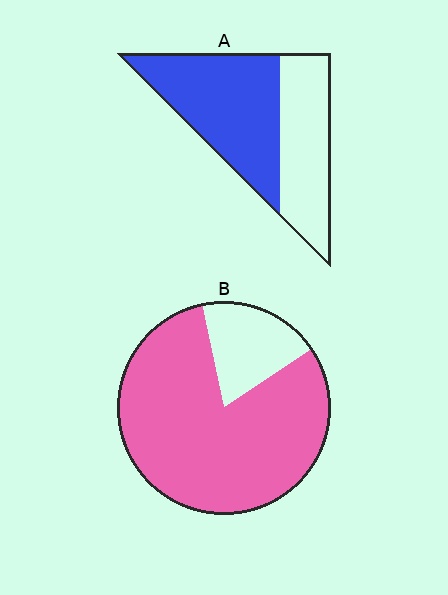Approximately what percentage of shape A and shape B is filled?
A is approximately 60% and B is approximately 80%.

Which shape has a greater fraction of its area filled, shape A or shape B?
Shape B.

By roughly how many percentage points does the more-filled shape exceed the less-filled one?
By roughly 25 percentage points (B over A).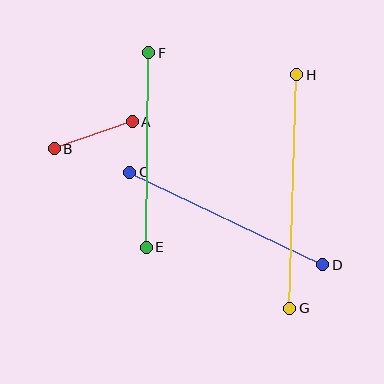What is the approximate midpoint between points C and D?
The midpoint is at approximately (226, 219) pixels.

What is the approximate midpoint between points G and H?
The midpoint is at approximately (293, 191) pixels.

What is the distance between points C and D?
The distance is approximately 214 pixels.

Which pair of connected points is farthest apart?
Points G and H are farthest apart.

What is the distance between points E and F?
The distance is approximately 194 pixels.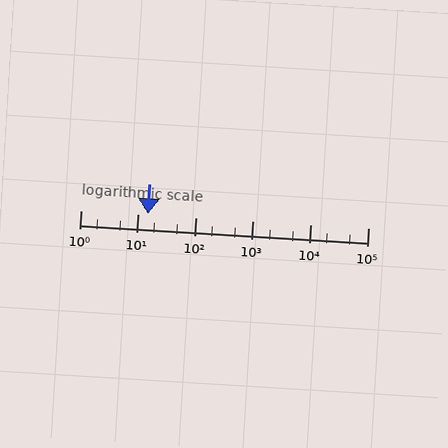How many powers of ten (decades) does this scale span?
The scale spans 5 decades, from 1 to 100000.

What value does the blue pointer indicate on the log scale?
The pointer indicates approximately 15.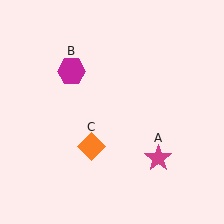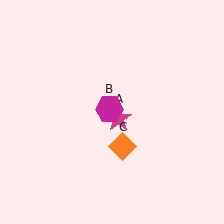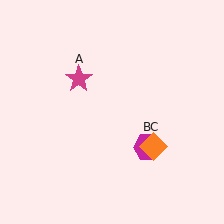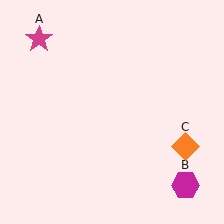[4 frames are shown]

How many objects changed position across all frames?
3 objects changed position: magenta star (object A), magenta hexagon (object B), orange diamond (object C).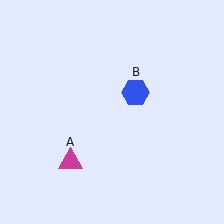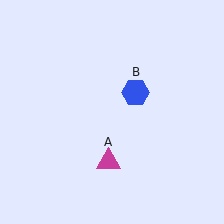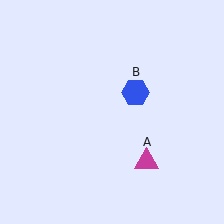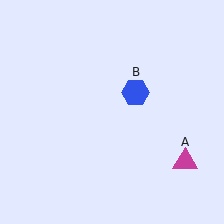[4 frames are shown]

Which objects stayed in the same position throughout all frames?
Blue hexagon (object B) remained stationary.